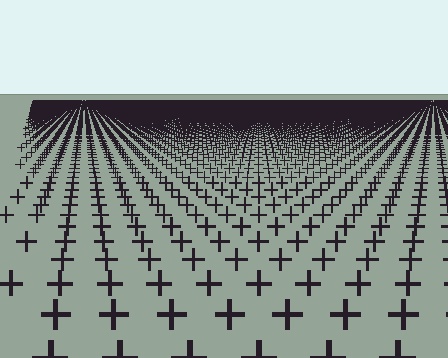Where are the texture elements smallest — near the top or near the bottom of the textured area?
Near the top.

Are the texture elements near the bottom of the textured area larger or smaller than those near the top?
Larger. Near the bottom, elements are closer to the viewer and appear at a bigger on-screen size.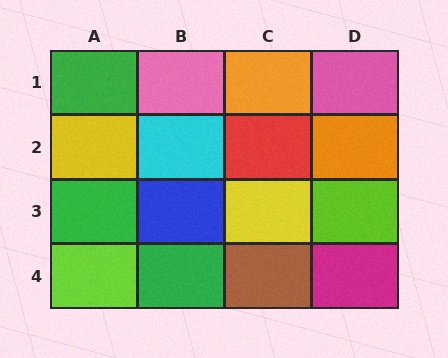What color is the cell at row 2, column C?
Red.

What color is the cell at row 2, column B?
Cyan.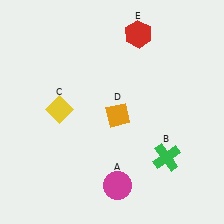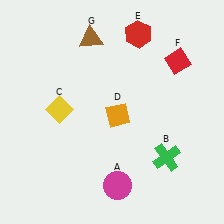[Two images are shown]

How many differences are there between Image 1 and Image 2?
There are 2 differences between the two images.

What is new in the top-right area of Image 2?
A red diamond (F) was added in the top-right area of Image 2.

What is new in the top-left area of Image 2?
A brown triangle (G) was added in the top-left area of Image 2.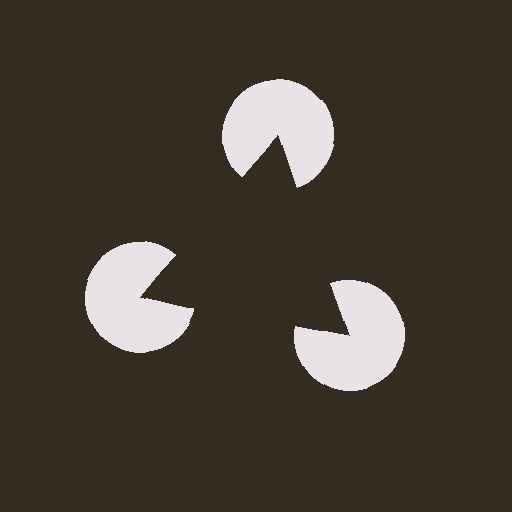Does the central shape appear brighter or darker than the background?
It typically appears slightly darker than the background, even though no actual brightness change is drawn.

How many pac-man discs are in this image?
There are 3 — one at each vertex of the illusory triangle.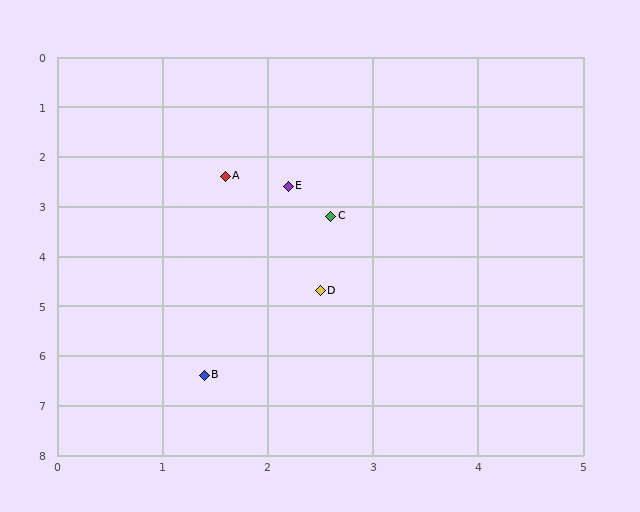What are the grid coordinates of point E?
Point E is at approximately (2.2, 2.6).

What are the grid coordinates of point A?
Point A is at approximately (1.6, 2.4).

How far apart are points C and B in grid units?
Points C and B are about 3.4 grid units apart.